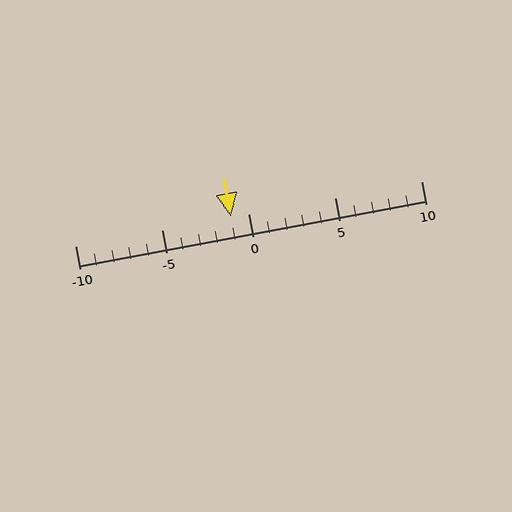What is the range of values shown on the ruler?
The ruler shows values from -10 to 10.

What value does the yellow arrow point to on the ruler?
The yellow arrow points to approximately -1.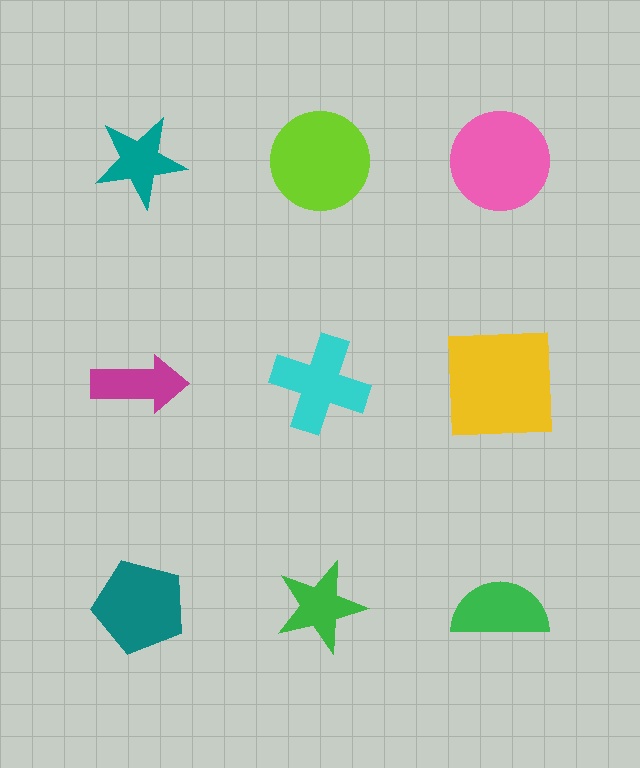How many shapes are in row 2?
3 shapes.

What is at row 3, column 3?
A green semicircle.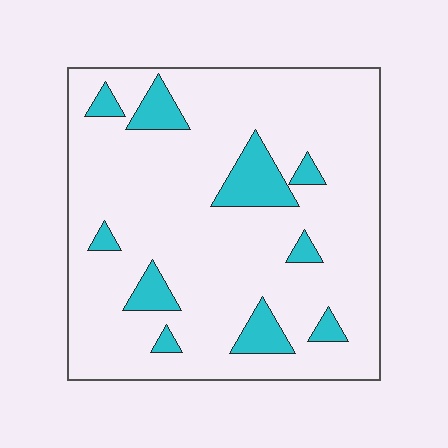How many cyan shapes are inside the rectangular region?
10.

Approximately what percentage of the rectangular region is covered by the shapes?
Approximately 15%.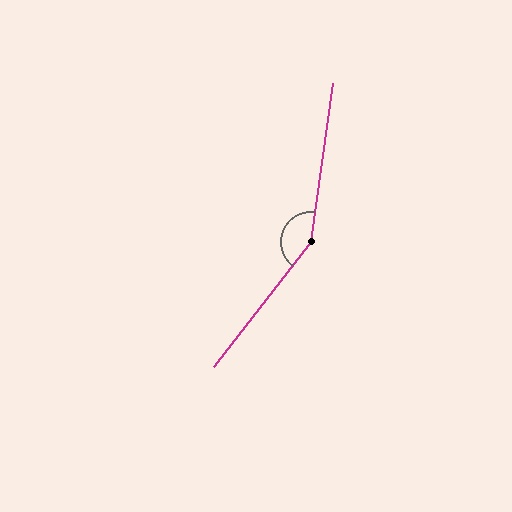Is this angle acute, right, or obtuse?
It is obtuse.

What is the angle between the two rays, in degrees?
Approximately 150 degrees.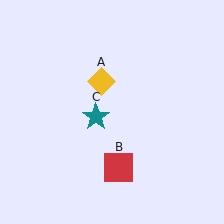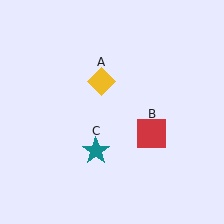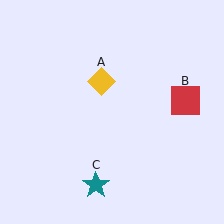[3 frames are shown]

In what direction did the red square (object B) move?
The red square (object B) moved up and to the right.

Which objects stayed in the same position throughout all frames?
Yellow diamond (object A) remained stationary.